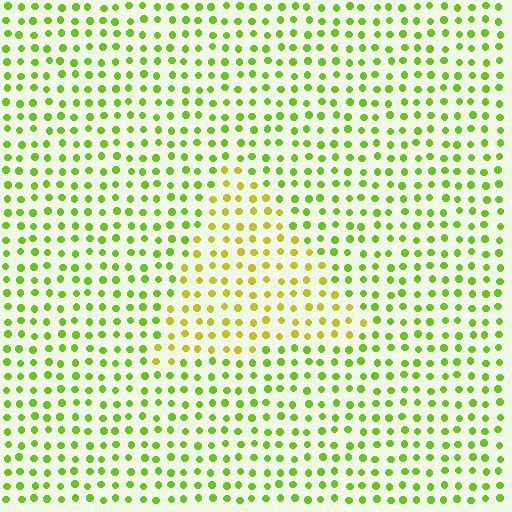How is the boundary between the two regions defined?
The boundary is defined purely by a slight shift in hue (about 32 degrees). Spacing, size, and orientation are identical on both sides.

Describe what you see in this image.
The image is filled with small lime elements in a uniform arrangement. A triangle-shaped region is visible where the elements are tinted to a slightly different hue, forming a subtle color boundary.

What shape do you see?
I see a triangle.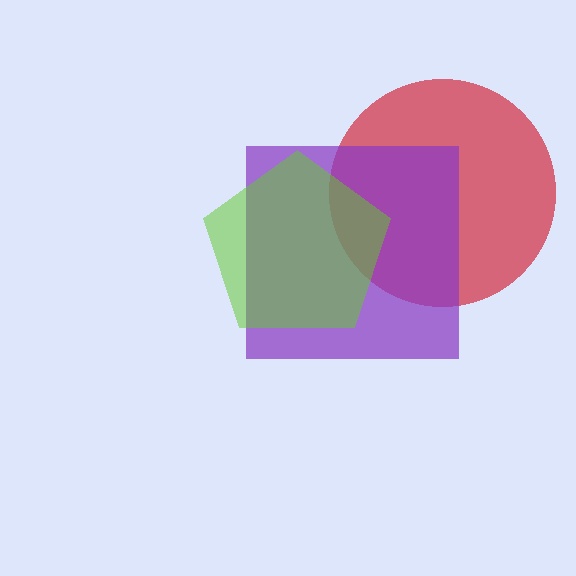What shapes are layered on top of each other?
The layered shapes are: a red circle, a purple square, a lime pentagon.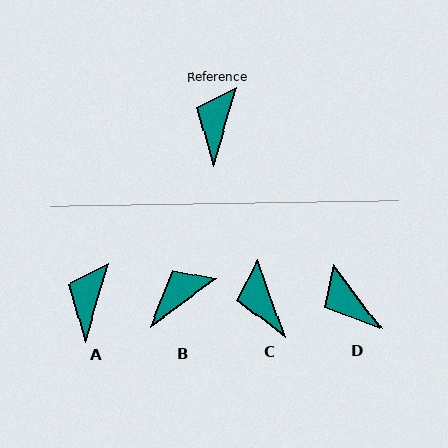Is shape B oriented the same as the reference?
No, it is off by about 37 degrees.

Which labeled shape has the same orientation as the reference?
A.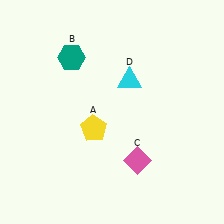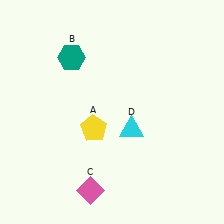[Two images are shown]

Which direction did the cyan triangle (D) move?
The cyan triangle (D) moved down.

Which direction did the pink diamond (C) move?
The pink diamond (C) moved left.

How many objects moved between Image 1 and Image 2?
2 objects moved between the two images.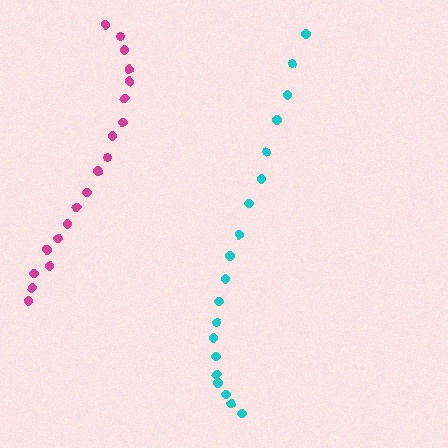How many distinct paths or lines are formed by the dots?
There are 2 distinct paths.